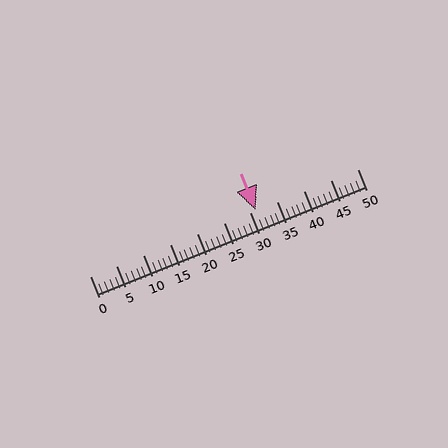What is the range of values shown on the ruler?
The ruler shows values from 0 to 50.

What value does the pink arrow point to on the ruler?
The pink arrow points to approximately 31.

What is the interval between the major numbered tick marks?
The major tick marks are spaced 5 units apart.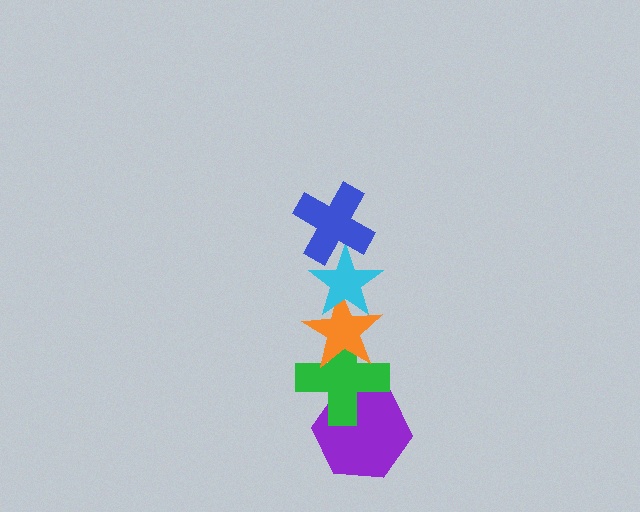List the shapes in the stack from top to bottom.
From top to bottom: the blue cross, the cyan star, the orange star, the green cross, the purple hexagon.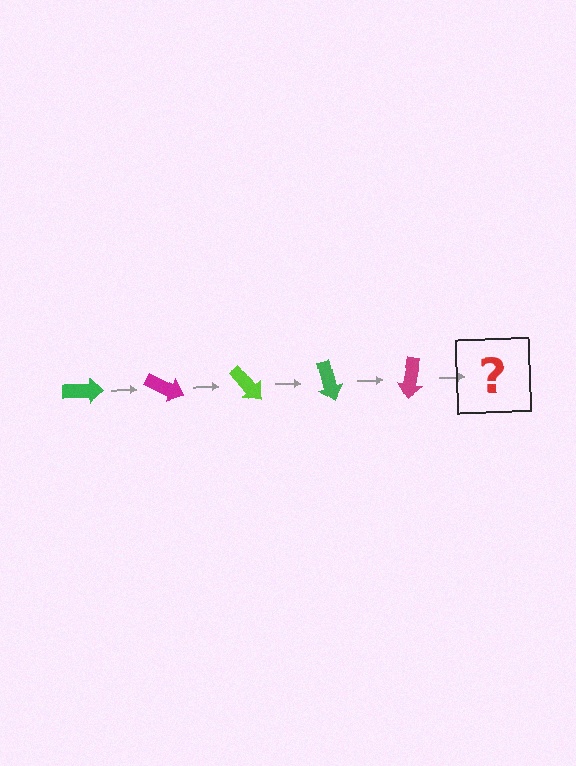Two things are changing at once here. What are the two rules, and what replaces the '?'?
The two rules are that it rotates 25 degrees each step and the color cycles through green, magenta, and lime. The '?' should be a lime arrow, rotated 125 degrees from the start.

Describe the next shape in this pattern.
It should be a lime arrow, rotated 125 degrees from the start.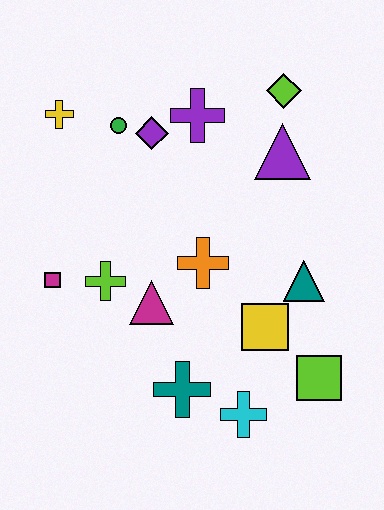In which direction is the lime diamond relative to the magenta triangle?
The lime diamond is above the magenta triangle.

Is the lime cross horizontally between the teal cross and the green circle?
No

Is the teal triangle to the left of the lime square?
Yes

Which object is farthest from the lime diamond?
The cyan cross is farthest from the lime diamond.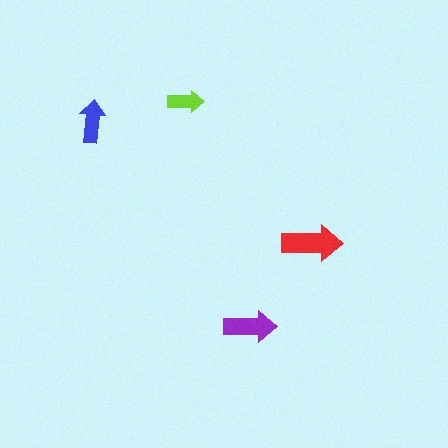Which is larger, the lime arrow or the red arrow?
The red one.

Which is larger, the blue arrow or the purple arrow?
The purple one.